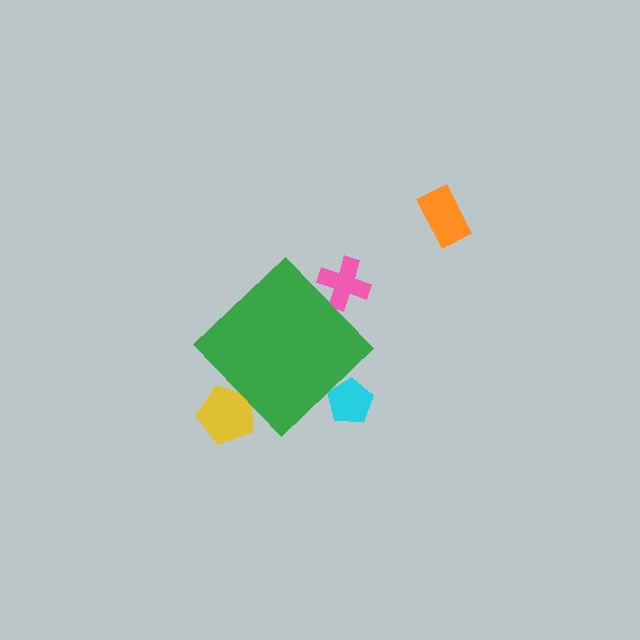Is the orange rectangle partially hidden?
No, the orange rectangle is fully visible.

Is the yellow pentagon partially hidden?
Yes, the yellow pentagon is partially hidden behind the green diamond.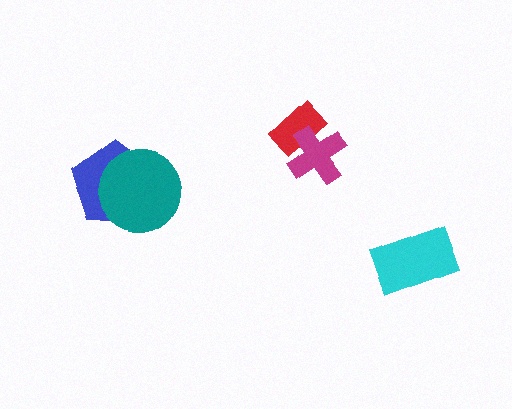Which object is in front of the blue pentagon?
The teal circle is in front of the blue pentagon.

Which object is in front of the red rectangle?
The magenta cross is in front of the red rectangle.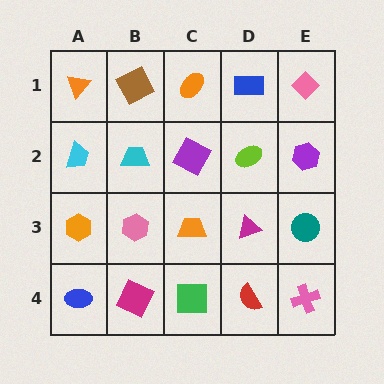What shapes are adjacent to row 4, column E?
A teal circle (row 3, column E), a red semicircle (row 4, column D).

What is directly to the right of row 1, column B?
An orange ellipse.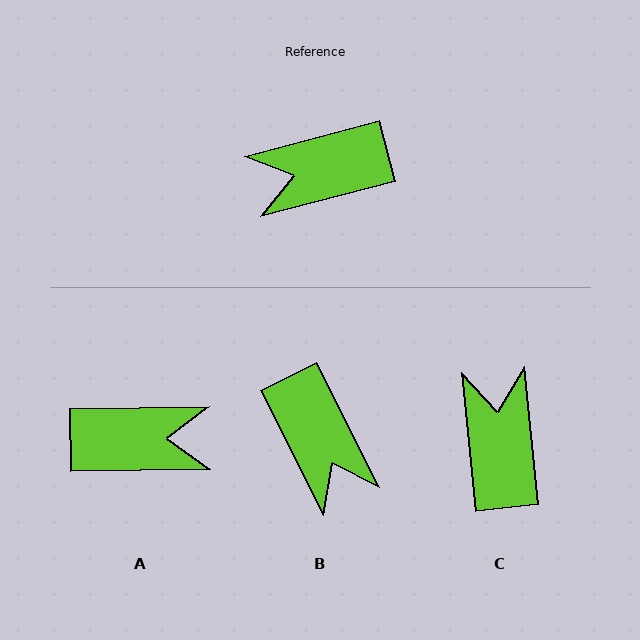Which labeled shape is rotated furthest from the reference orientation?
A, about 166 degrees away.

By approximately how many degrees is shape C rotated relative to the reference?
Approximately 99 degrees clockwise.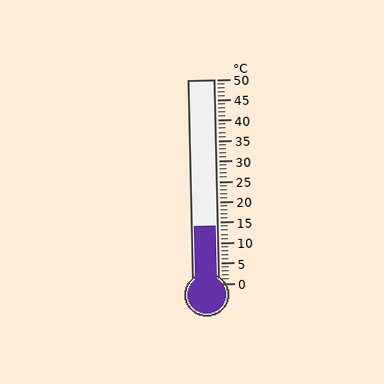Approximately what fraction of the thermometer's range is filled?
The thermometer is filled to approximately 30% of its range.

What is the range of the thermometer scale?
The thermometer scale ranges from 0°C to 50°C.